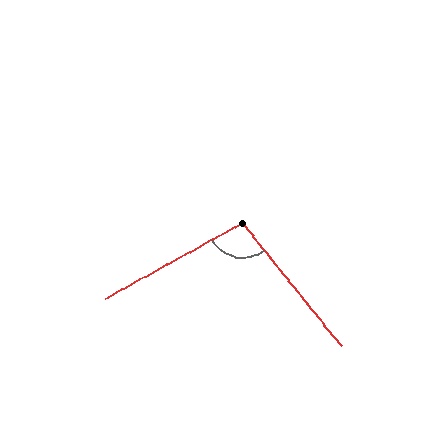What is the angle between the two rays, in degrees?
Approximately 100 degrees.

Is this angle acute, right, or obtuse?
It is obtuse.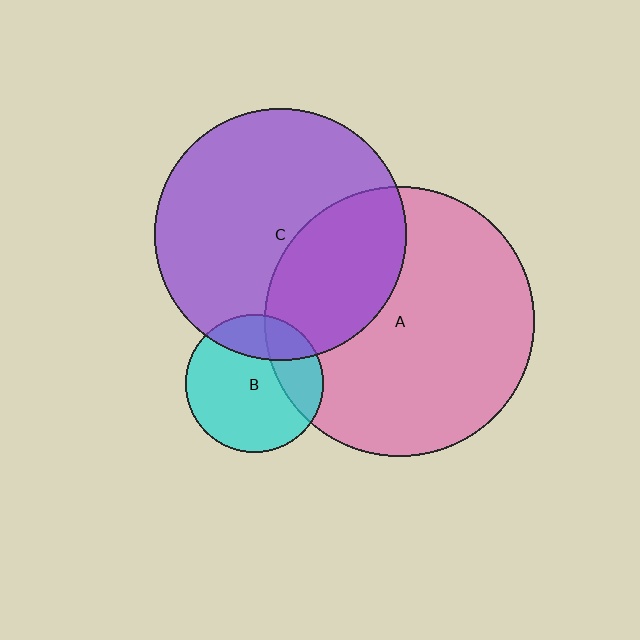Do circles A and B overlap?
Yes.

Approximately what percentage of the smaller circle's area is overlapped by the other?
Approximately 25%.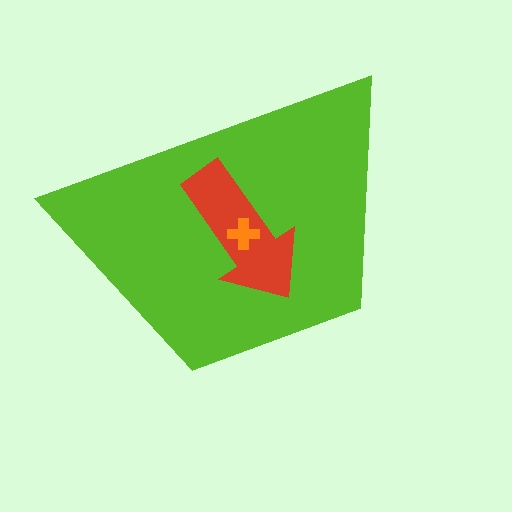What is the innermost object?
The orange cross.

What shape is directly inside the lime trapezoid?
The red arrow.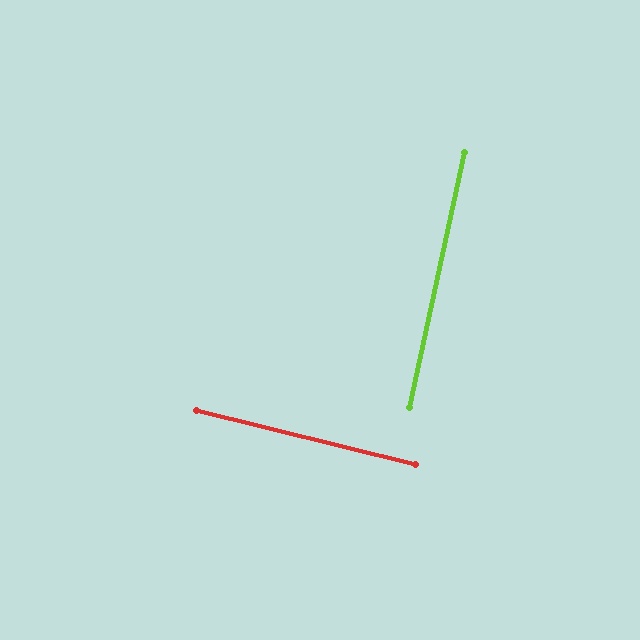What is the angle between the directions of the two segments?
Approximately 88 degrees.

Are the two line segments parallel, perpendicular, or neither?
Perpendicular — they meet at approximately 88°.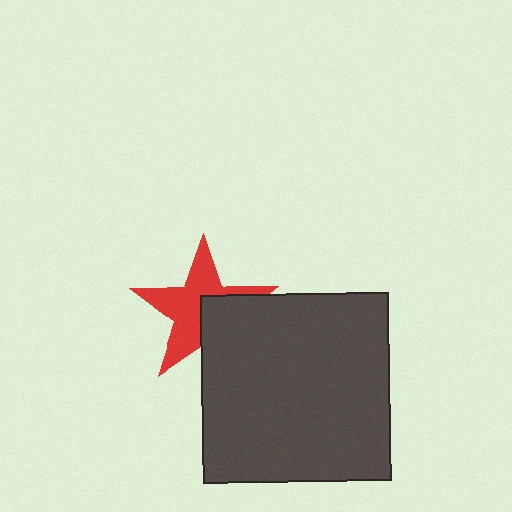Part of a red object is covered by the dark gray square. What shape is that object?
It is a star.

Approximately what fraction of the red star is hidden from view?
Roughly 38% of the red star is hidden behind the dark gray square.